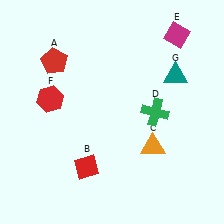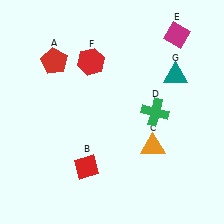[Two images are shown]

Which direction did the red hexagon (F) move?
The red hexagon (F) moved right.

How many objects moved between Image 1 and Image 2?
1 object moved between the two images.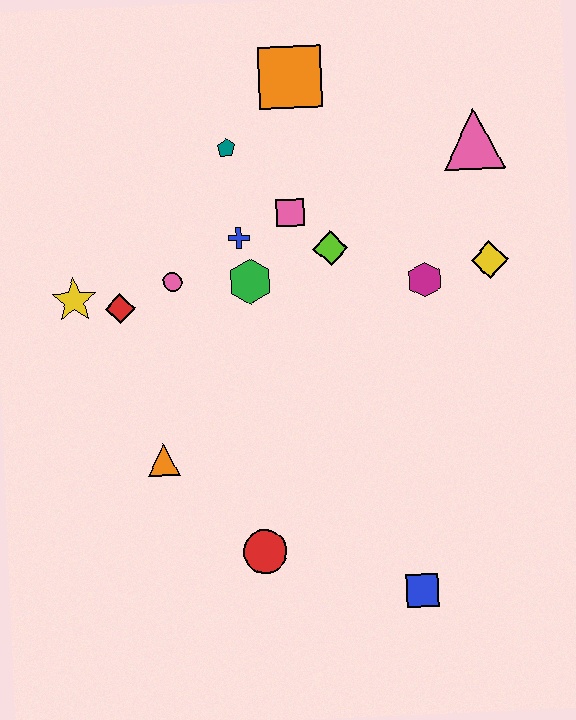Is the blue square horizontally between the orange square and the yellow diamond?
Yes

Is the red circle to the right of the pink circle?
Yes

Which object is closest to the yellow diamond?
The magenta hexagon is closest to the yellow diamond.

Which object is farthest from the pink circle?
The blue square is farthest from the pink circle.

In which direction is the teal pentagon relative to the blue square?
The teal pentagon is above the blue square.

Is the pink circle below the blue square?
No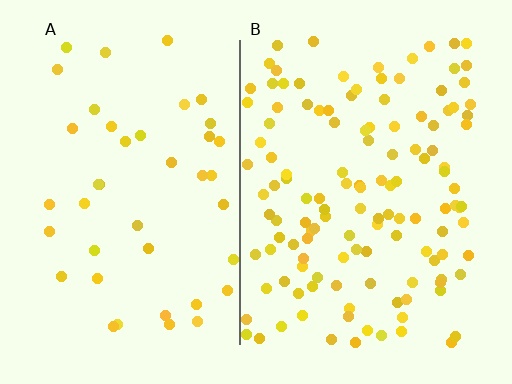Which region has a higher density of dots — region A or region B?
B (the right).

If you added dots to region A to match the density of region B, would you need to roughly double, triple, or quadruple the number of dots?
Approximately triple.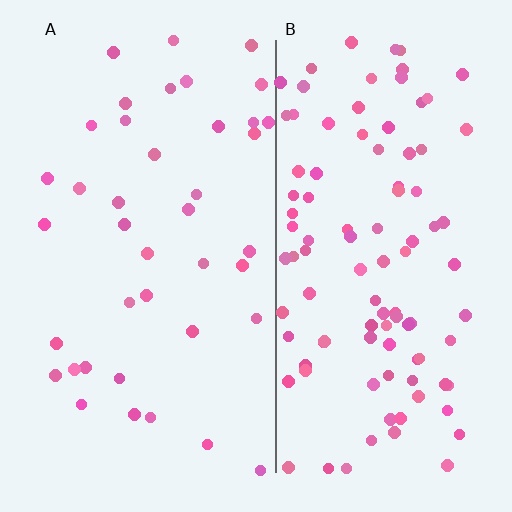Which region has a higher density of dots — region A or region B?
B (the right).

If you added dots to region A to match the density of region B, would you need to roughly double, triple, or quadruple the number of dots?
Approximately triple.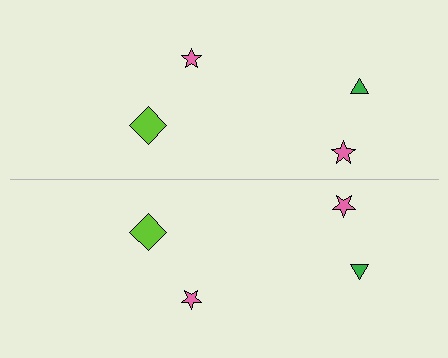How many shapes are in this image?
There are 8 shapes in this image.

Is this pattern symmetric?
Yes, this pattern has bilateral (reflection) symmetry.